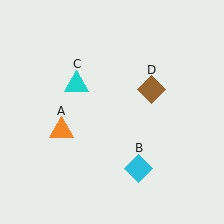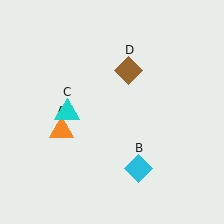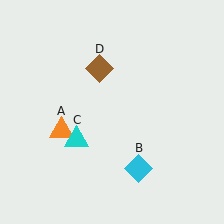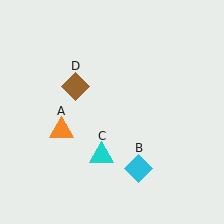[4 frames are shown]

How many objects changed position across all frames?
2 objects changed position: cyan triangle (object C), brown diamond (object D).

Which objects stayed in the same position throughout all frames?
Orange triangle (object A) and cyan diamond (object B) remained stationary.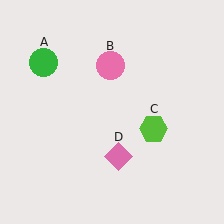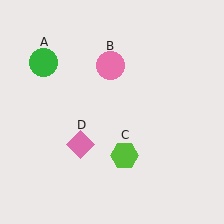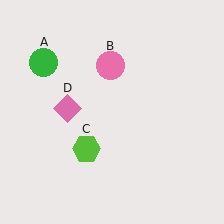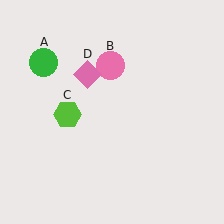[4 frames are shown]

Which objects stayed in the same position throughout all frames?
Green circle (object A) and pink circle (object B) remained stationary.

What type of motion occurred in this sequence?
The lime hexagon (object C), pink diamond (object D) rotated clockwise around the center of the scene.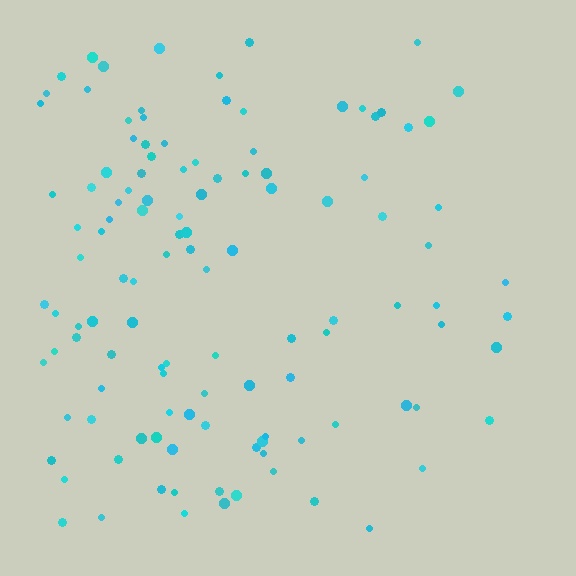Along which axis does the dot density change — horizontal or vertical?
Horizontal.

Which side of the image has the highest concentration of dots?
The left.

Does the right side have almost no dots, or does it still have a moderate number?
Still a moderate number, just noticeably fewer than the left.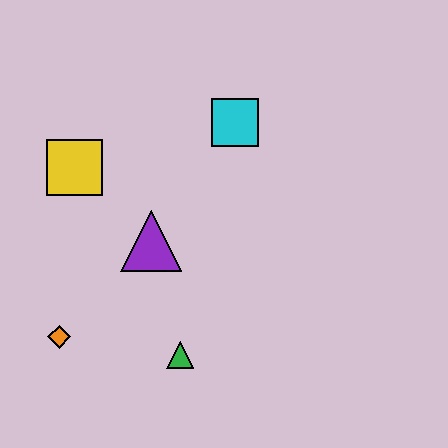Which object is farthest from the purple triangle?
The cyan square is farthest from the purple triangle.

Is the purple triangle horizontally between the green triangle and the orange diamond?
Yes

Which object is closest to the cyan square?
The purple triangle is closest to the cyan square.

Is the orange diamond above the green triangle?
Yes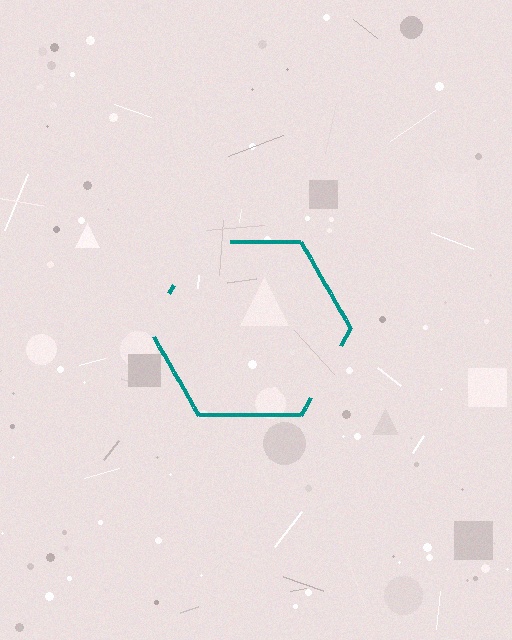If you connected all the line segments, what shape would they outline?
They would outline a hexagon.